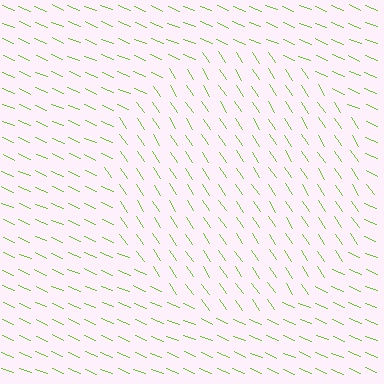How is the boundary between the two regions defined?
The boundary is defined purely by a change in line orientation (approximately 34 degrees difference). All lines are the same color and thickness.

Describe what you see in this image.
The image is filled with small lime line segments. A circle region in the image has lines oriented differently from the surrounding lines, creating a visible texture boundary.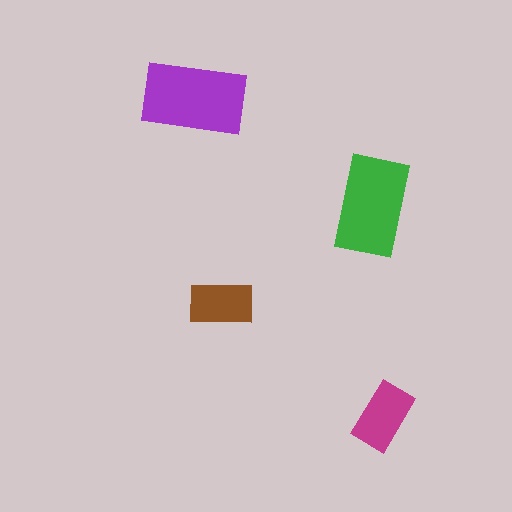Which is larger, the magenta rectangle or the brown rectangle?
The magenta one.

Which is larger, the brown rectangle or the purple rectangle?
The purple one.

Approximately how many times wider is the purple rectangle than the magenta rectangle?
About 1.5 times wider.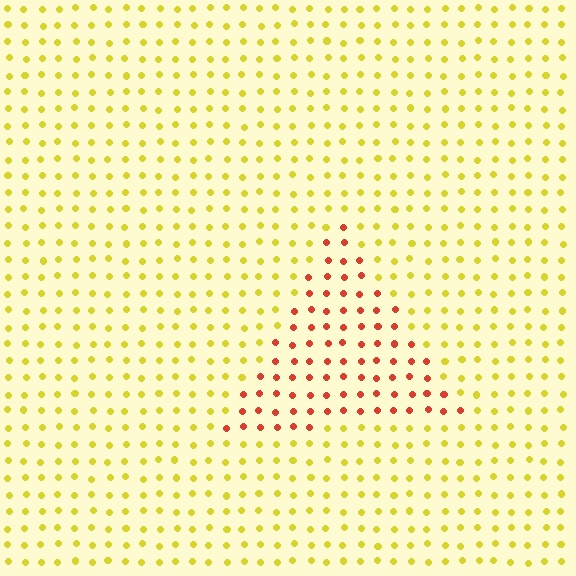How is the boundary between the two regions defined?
The boundary is defined purely by a slight shift in hue (about 53 degrees). Spacing, size, and orientation are identical on both sides.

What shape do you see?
I see a triangle.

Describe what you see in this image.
The image is filled with small yellow elements in a uniform arrangement. A triangle-shaped region is visible where the elements are tinted to a slightly different hue, forming a subtle color boundary.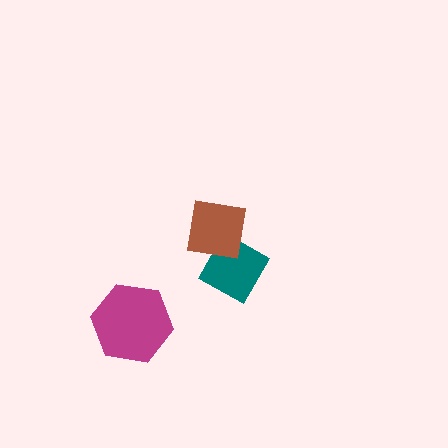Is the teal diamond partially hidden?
Yes, it is partially covered by another shape.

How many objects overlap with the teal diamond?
1 object overlaps with the teal diamond.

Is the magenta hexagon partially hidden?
No, no other shape covers it.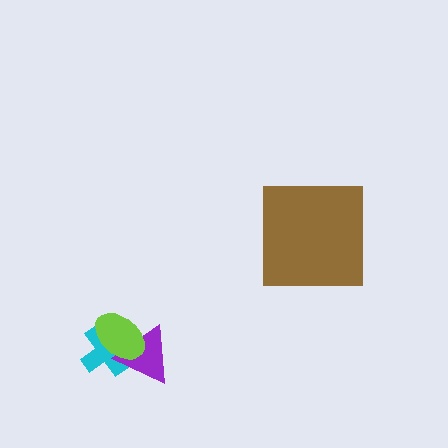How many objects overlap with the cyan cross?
2 objects overlap with the cyan cross.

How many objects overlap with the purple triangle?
2 objects overlap with the purple triangle.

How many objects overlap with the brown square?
0 objects overlap with the brown square.